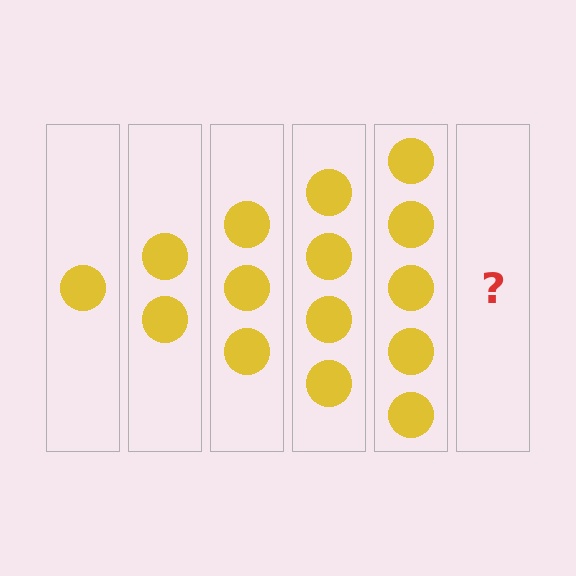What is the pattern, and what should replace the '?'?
The pattern is that each step adds one more circle. The '?' should be 6 circles.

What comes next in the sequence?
The next element should be 6 circles.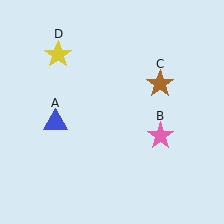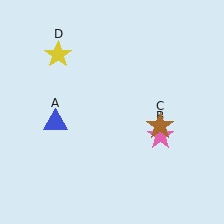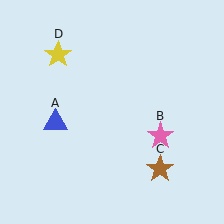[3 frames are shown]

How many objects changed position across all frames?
1 object changed position: brown star (object C).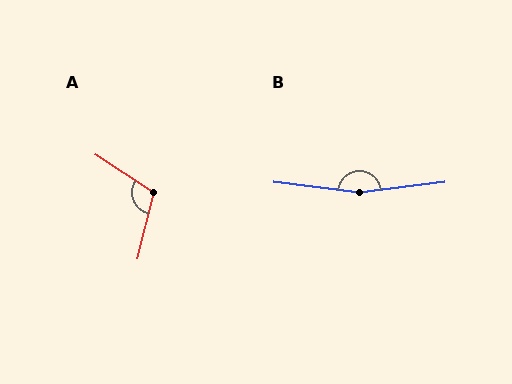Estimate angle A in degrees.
Approximately 110 degrees.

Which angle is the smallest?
A, at approximately 110 degrees.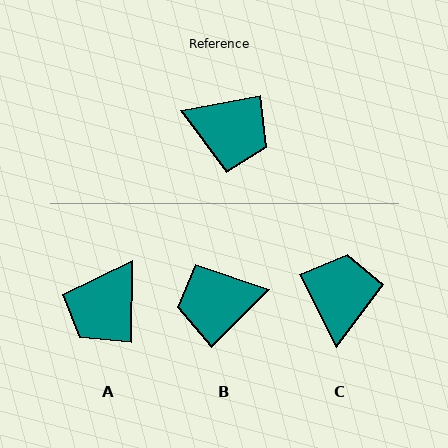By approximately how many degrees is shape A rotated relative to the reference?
Approximately 102 degrees clockwise.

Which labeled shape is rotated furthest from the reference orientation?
B, about 145 degrees away.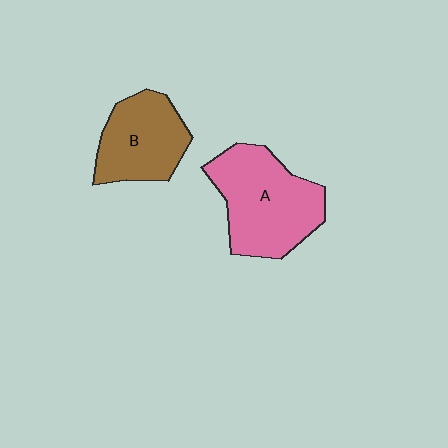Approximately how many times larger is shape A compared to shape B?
Approximately 1.4 times.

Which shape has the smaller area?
Shape B (brown).